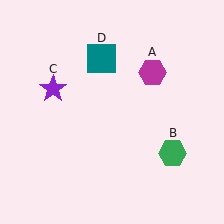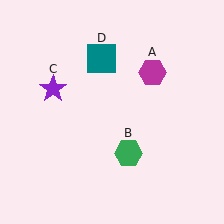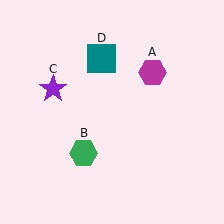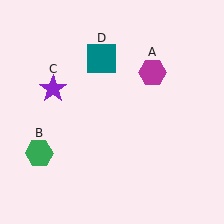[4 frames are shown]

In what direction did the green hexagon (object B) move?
The green hexagon (object B) moved left.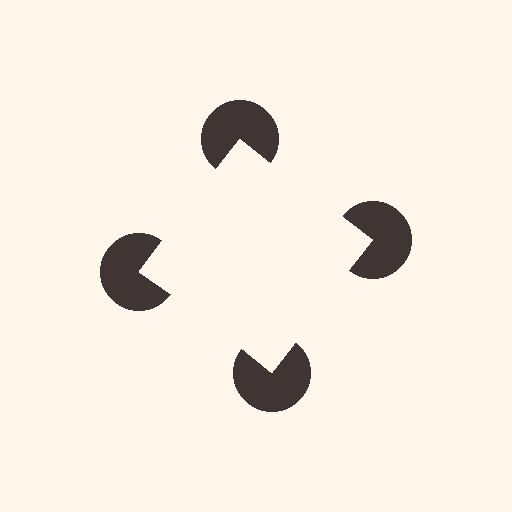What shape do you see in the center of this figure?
An illusory square — its edges are inferred from the aligned wedge cuts in the pac-man discs, not physically drawn.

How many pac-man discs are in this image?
There are 4 — one at each vertex of the illusory square.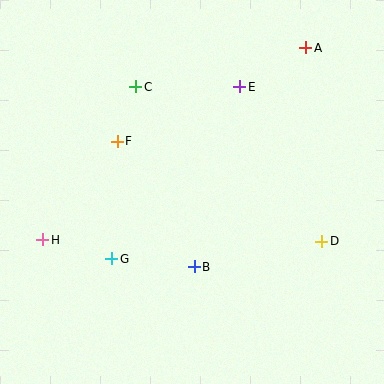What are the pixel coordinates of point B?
Point B is at (194, 267).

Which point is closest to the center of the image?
Point B at (194, 267) is closest to the center.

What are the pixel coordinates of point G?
Point G is at (112, 259).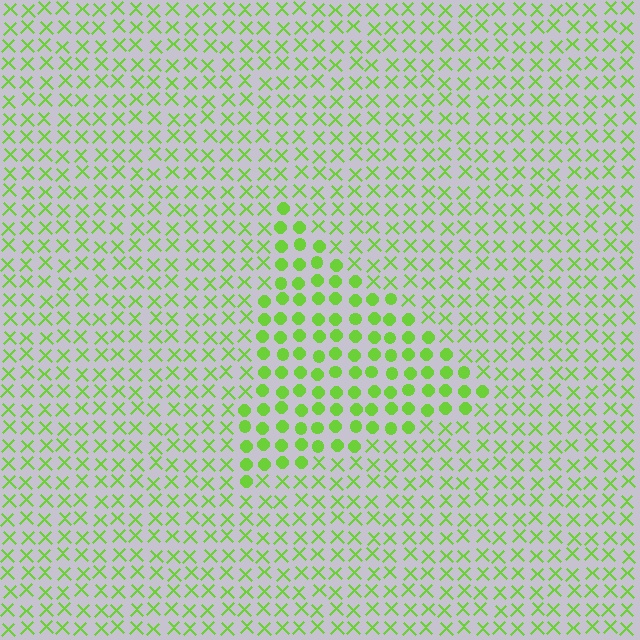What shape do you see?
I see a triangle.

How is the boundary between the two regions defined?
The boundary is defined by a change in element shape: circles inside vs. X marks outside. All elements share the same color and spacing.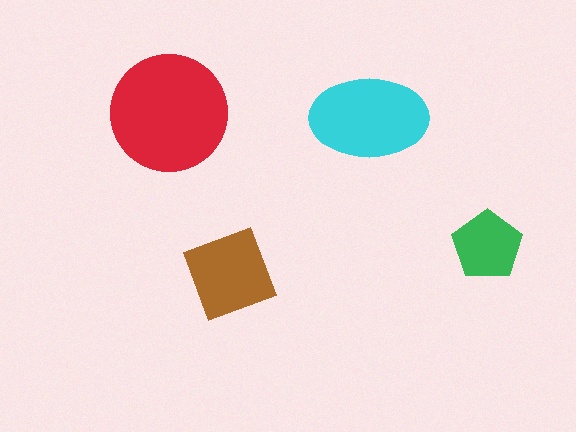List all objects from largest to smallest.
The red circle, the cyan ellipse, the brown diamond, the green pentagon.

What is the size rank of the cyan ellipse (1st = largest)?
2nd.